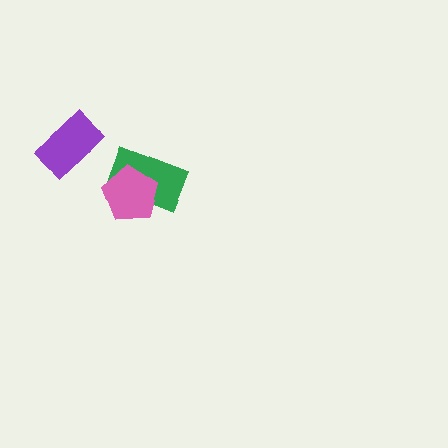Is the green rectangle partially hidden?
Yes, it is partially covered by another shape.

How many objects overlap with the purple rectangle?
0 objects overlap with the purple rectangle.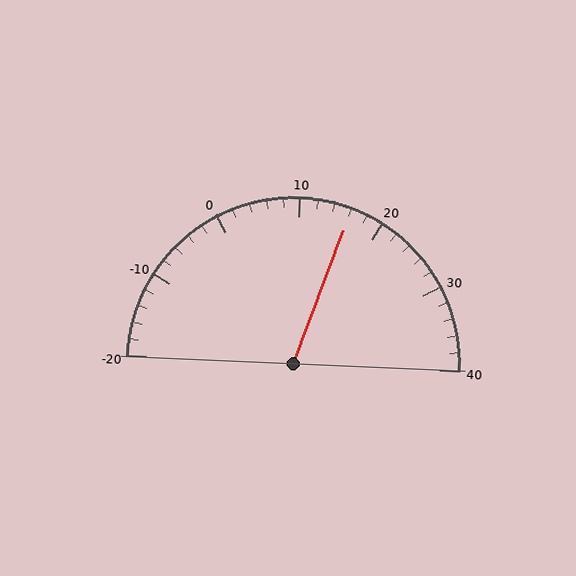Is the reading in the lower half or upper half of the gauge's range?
The reading is in the upper half of the range (-20 to 40).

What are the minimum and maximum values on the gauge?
The gauge ranges from -20 to 40.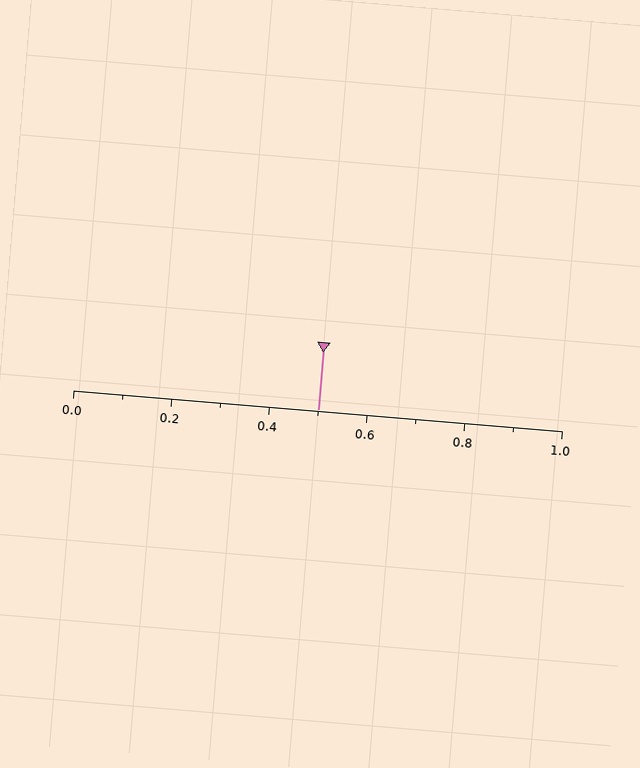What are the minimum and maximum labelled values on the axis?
The axis runs from 0.0 to 1.0.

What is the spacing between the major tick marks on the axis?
The major ticks are spaced 0.2 apart.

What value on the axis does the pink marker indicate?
The marker indicates approximately 0.5.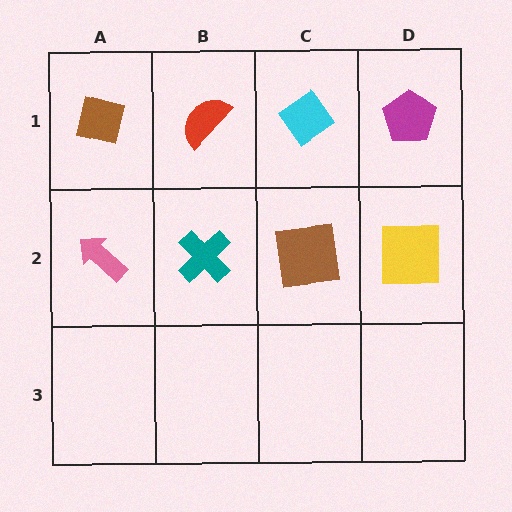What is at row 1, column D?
A magenta pentagon.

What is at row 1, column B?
A red semicircle.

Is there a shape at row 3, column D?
No, that cell is empty.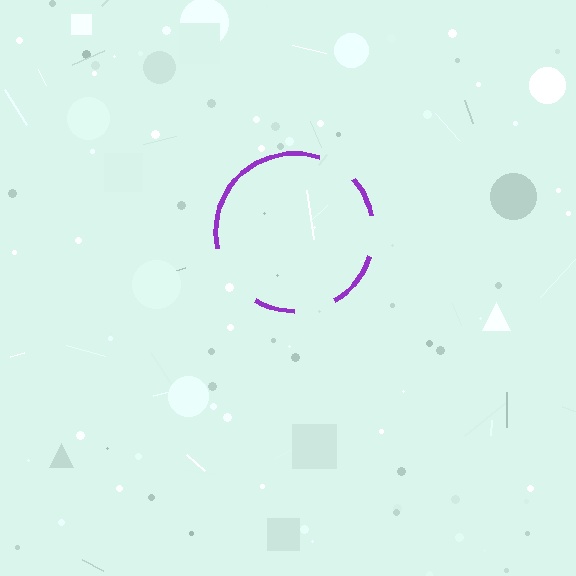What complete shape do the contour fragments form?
The contour fragments form a circle.